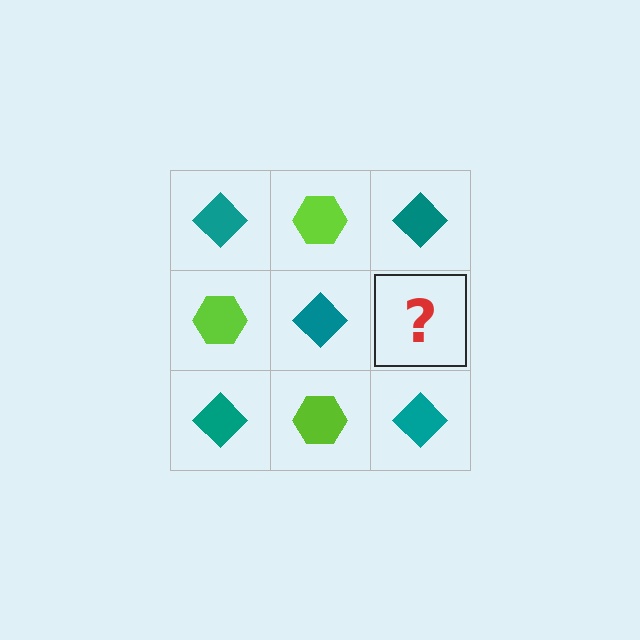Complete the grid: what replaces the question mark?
The question mark should be replaced with a lime hexagon.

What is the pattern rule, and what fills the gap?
The rule is that it alternates teal diamond and lime hexagon in a checkerboard pattern. The gap should be filled with a lime hexagon.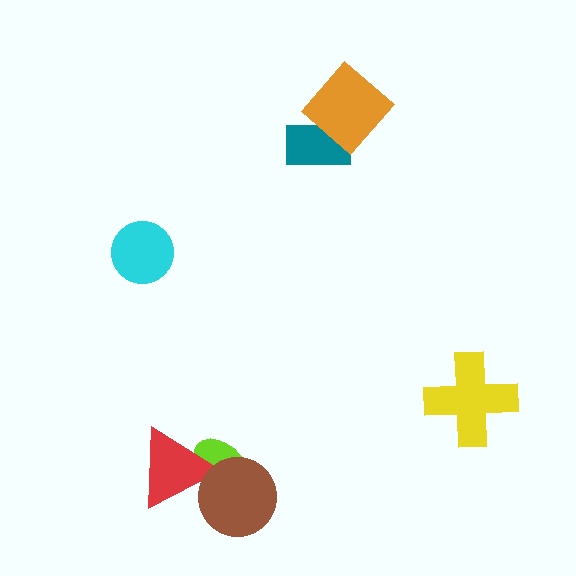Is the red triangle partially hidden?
Yes, it is partially covered by another shape.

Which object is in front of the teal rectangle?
The orange diamond is in front of the teal rectangle.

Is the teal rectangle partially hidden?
Yes, it is partially covered by another shape.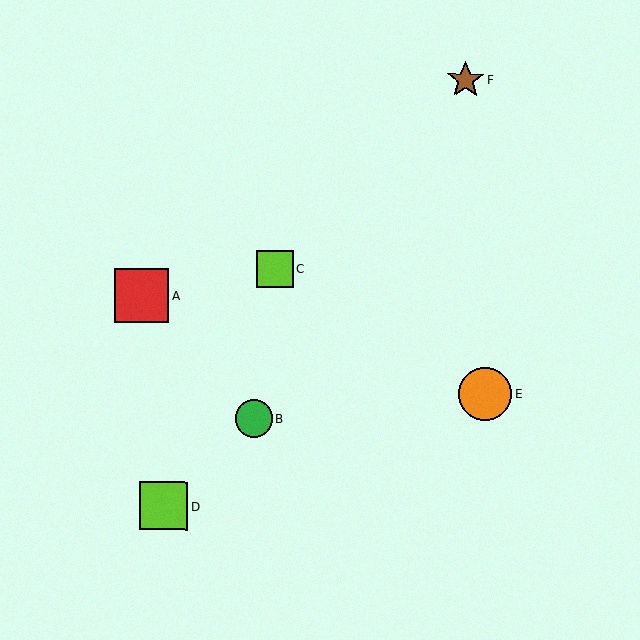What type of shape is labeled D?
Shape D is a lime square.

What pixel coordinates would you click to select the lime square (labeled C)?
Click at (275, 269) to select the lime square C.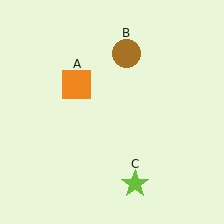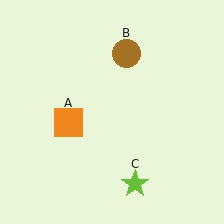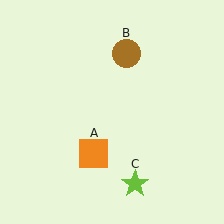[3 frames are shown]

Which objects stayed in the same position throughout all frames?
Brown circle (object B) and lime star (object C) remained stationary.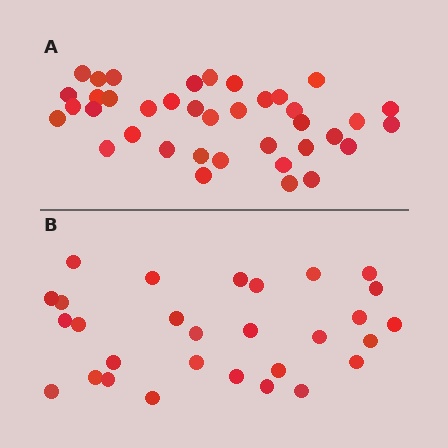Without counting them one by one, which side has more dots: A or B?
Region A (the top region) has more dots.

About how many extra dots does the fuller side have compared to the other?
Region A has roughly 8 or so more dots than region B.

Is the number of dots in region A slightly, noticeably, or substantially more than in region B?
Region A has noticeably more, but not dramatically so. The ratio is roughly 1.3 to 1.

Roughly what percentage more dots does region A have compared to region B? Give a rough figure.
About 30% more.